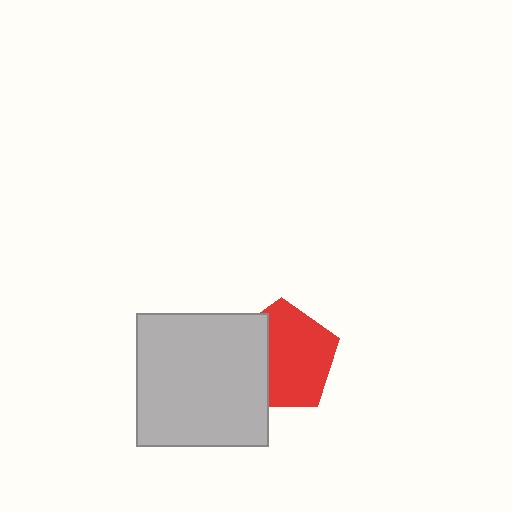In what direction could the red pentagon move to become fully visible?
The red pentagon could move right. That would shift it out from behind the light gray square entirely.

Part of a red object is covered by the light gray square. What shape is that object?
It is a pentagon.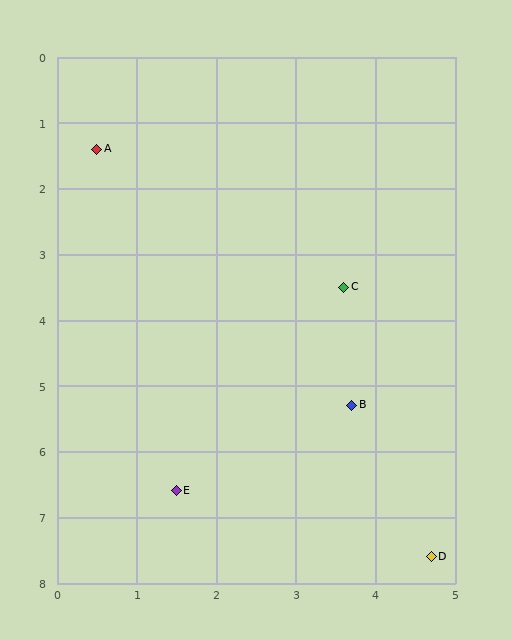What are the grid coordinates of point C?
Point C is at approximately (3.6, 3.5).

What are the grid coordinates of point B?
Point B is at approximately (3.7, 5.3).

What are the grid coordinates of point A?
Point A is at approximately (0.5, 1.4).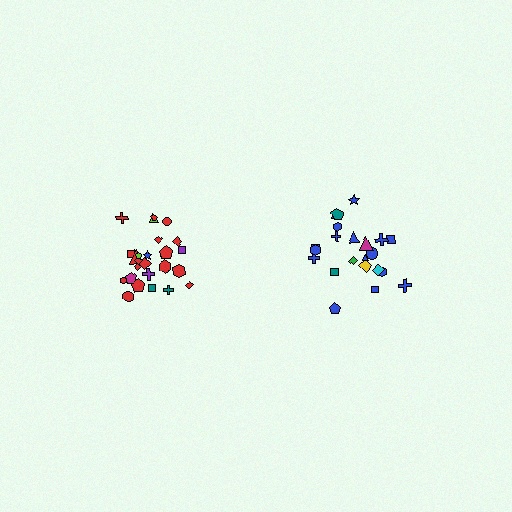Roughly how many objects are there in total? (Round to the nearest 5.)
Roughly 45 objects in total.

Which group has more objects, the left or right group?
The left group.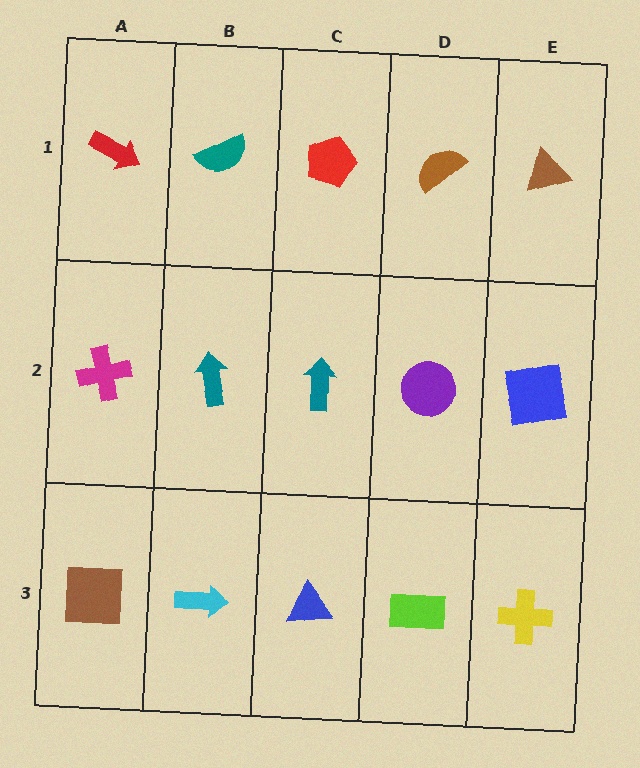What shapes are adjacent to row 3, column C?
A teal arrow (row 2, column C), a cyan arrow (row 3, column B), a lime rectangle (row 3, column D).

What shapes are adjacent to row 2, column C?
A red pentagon (row 1, column C), a blue triangle (row 3, column C), a teal arrow (row 2, column B), a purple circle (row 2, column D).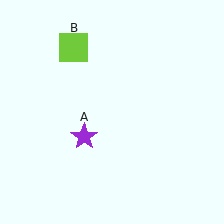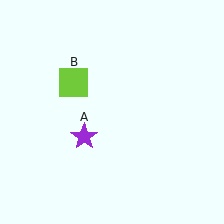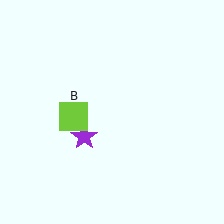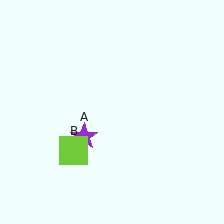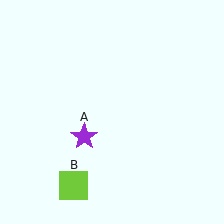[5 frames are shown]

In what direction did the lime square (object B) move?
The lime square (object B) moved down.